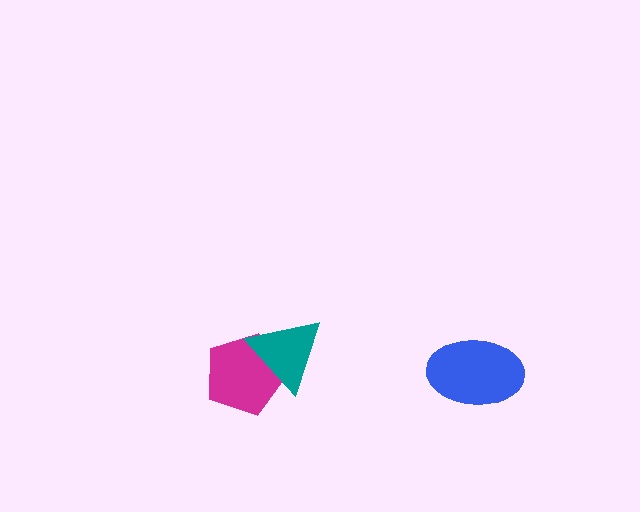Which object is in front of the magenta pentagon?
The teal triangle is in front of the magenta pentagon.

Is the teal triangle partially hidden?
No, no other shape covers it.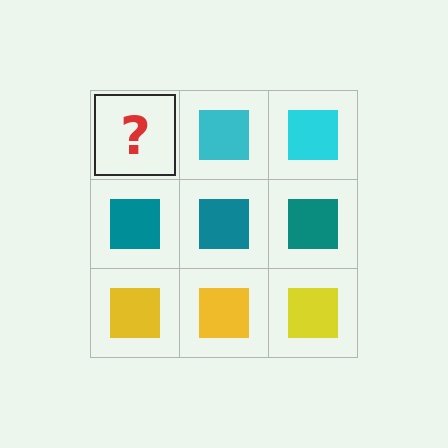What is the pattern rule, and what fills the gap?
The rule is that each row has a consistent color. The gap should be filled with a cyan square.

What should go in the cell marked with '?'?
The missing cell should contain a cyan square.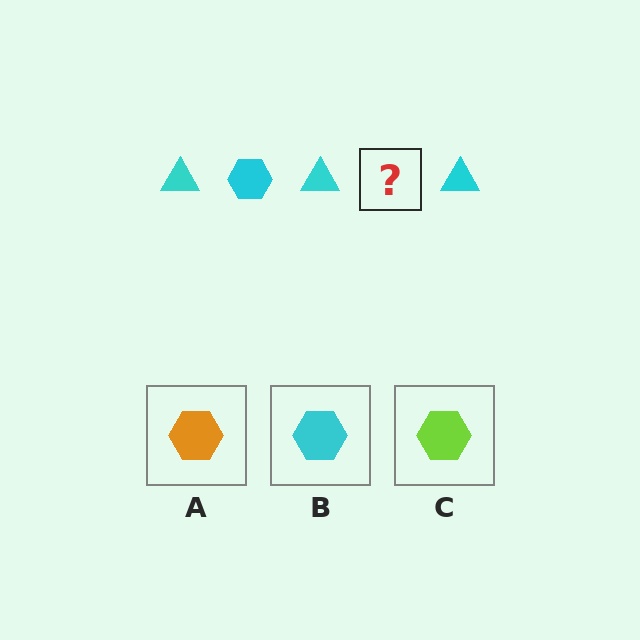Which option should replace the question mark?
Option B.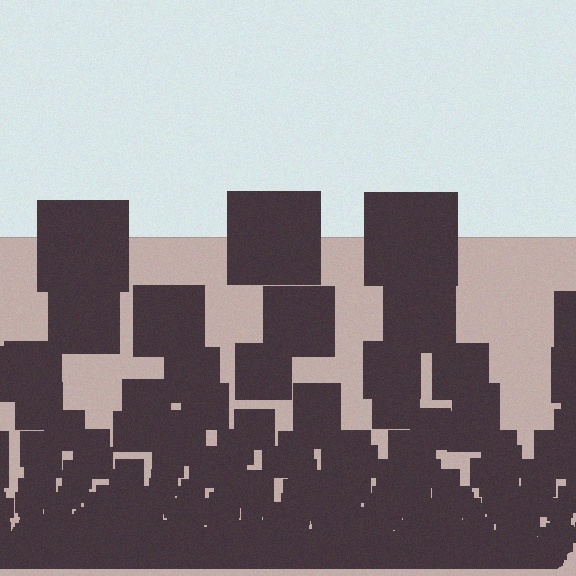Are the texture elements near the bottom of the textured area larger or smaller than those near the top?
Smaller. The gradient is inverted — elements near the bottom are smaller and denser.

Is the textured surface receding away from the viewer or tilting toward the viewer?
The surface appears to tilt toward the viewer. Texture elements get larger and sparser toward the top.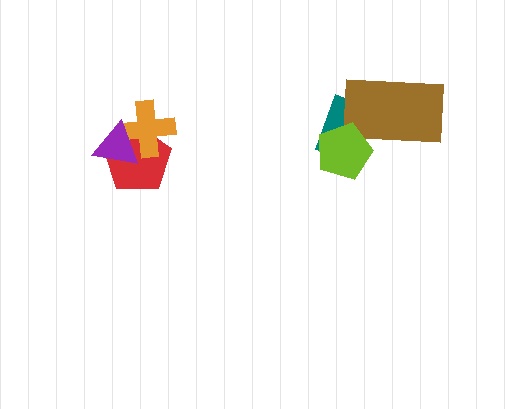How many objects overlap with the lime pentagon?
2 objects overlap with the lime pentagon.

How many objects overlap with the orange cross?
2 objects overlap with the orange cross.